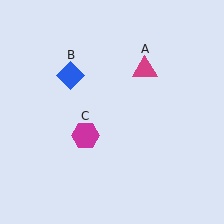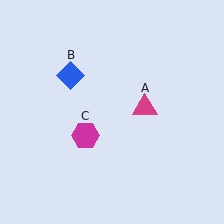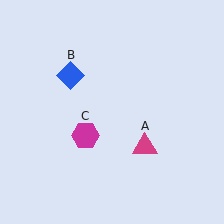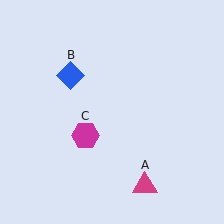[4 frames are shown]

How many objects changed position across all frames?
1 object changed position: magenta triangle (object A).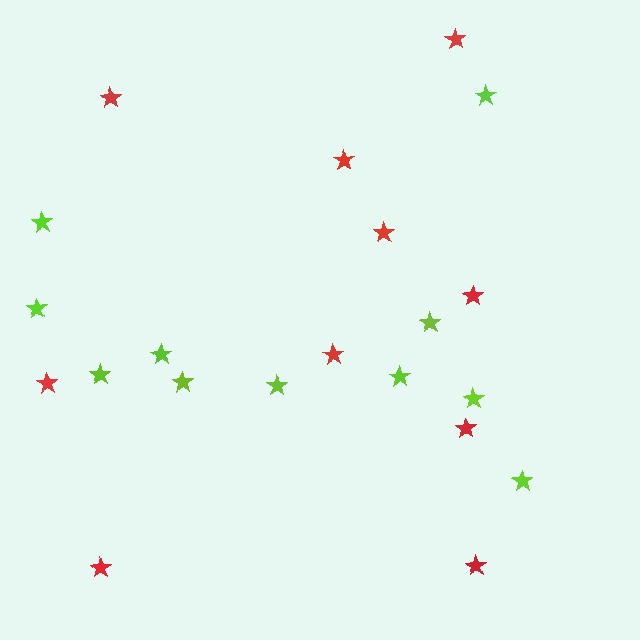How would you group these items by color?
There are 2 groups: one group of red stars (10) and one group of lime stars (11).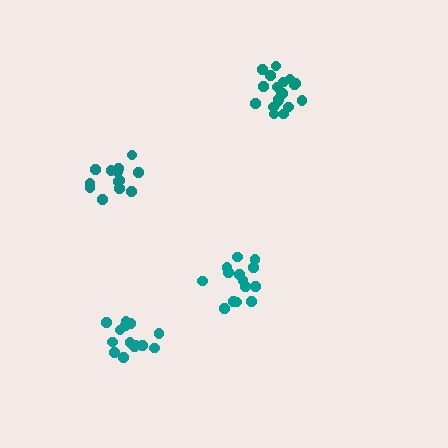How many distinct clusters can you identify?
There are 4 distinct clusters.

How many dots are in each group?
Group 1: 19 dots, Group 2: 13 dots, Group 3: 15 dots, Group 4: 14 dots (61 total).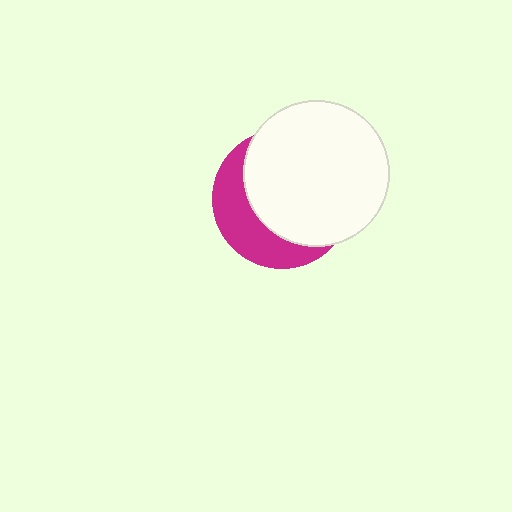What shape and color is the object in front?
The object in front is a white circle.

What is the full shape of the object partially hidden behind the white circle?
The partially hidden object is a magenta circle.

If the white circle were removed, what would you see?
You would see the complete magenta circle.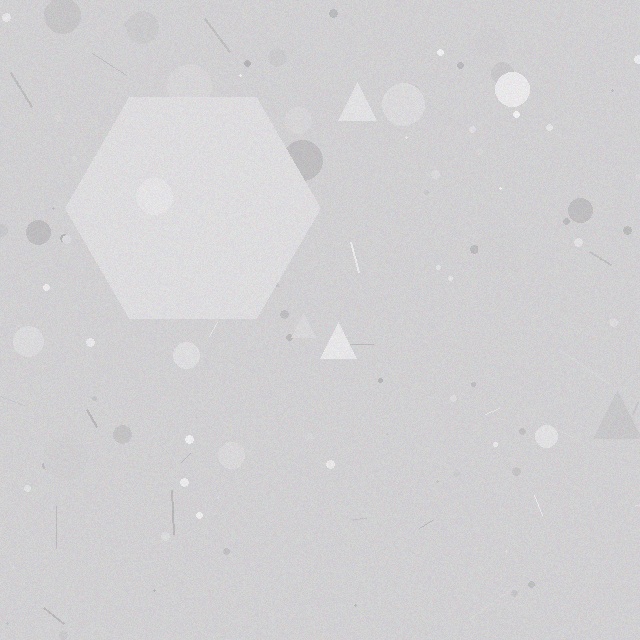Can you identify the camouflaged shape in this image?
The camouflaged shape is a hexagon.